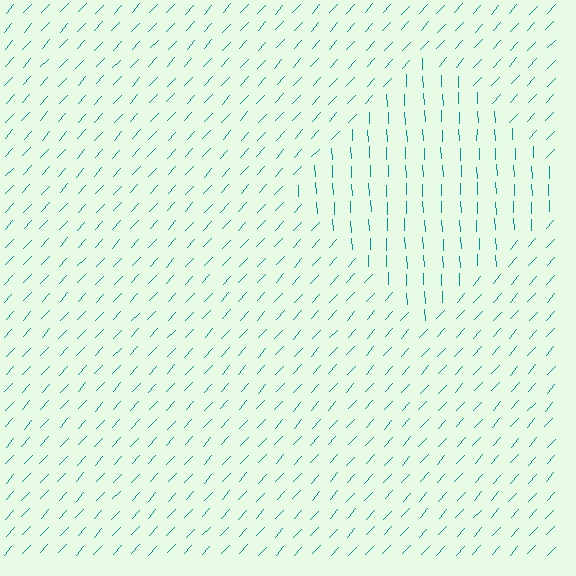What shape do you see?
I see a diamond.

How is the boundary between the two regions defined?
The boundary is defined purely by a change in line orientation (approximately 45 degrees difference). All lines are the same color and thickness.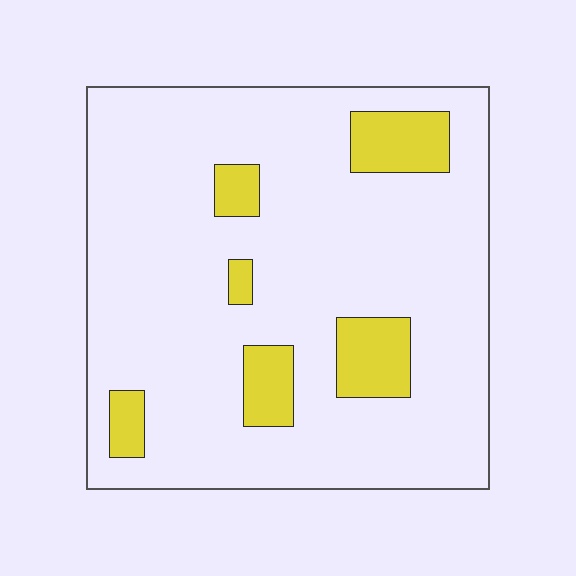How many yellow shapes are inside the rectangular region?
6.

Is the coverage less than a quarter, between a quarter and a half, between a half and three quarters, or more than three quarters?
Less than a quarter.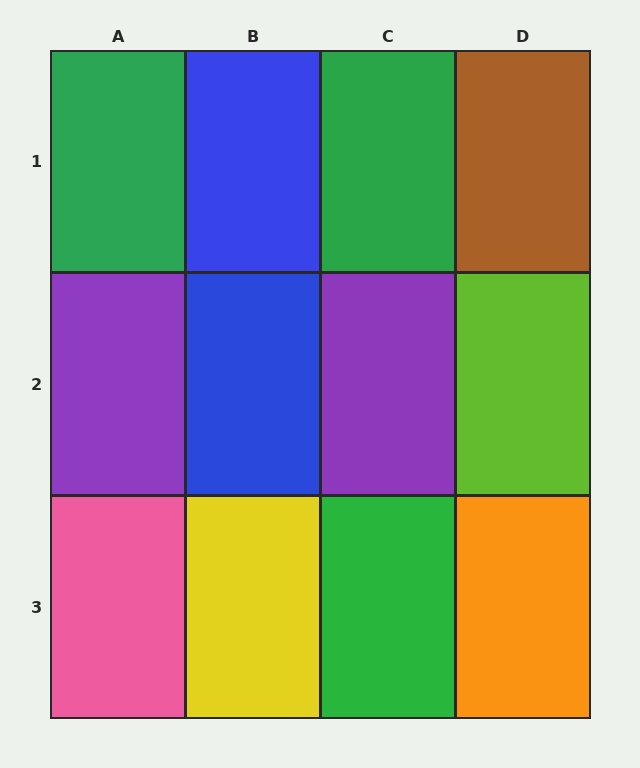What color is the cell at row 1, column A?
Green.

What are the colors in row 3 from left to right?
Pink, yellow, green, orange.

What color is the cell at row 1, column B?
Blue.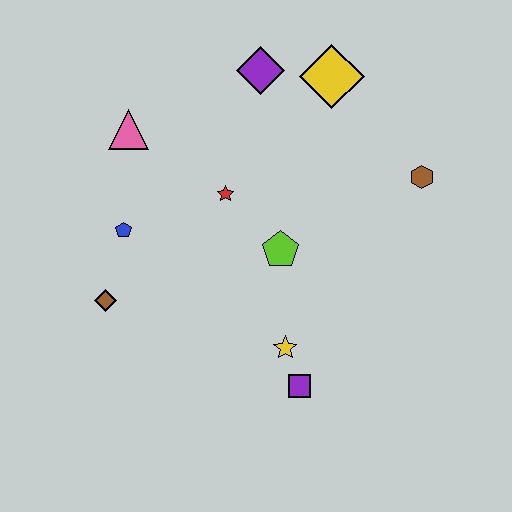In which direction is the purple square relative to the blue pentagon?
The purple square is to the right of the blue pentagon.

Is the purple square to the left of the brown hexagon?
Yes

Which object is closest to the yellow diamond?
The purple diamond is closest to the yellow diamond.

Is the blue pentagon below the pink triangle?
Yes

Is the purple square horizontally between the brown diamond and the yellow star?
No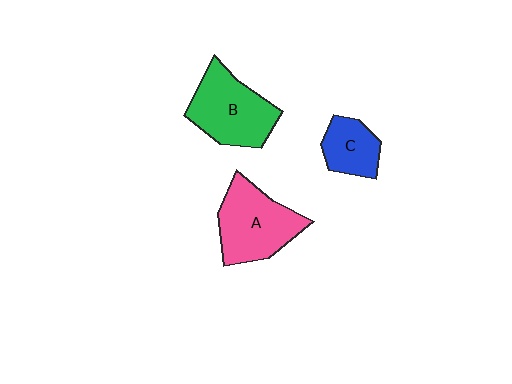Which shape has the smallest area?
Shape C (blue).